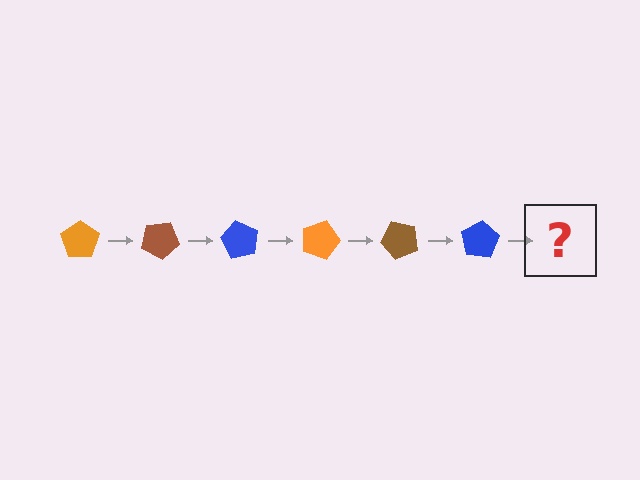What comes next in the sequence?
The next element should be an orange pentagon, rotated 180 degrees from the start.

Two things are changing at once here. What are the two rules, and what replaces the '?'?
The two rules are that it rotates 30 degrees each step and the color cycles through orange, brown, and blue. The '?' should be an orange pentagon, rotated 180 degrees from the start.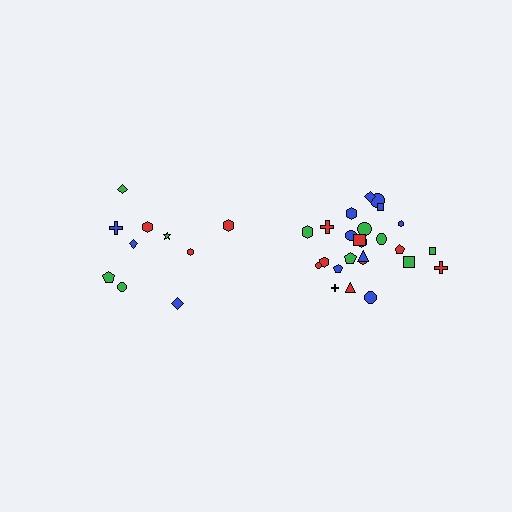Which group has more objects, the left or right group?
The right group.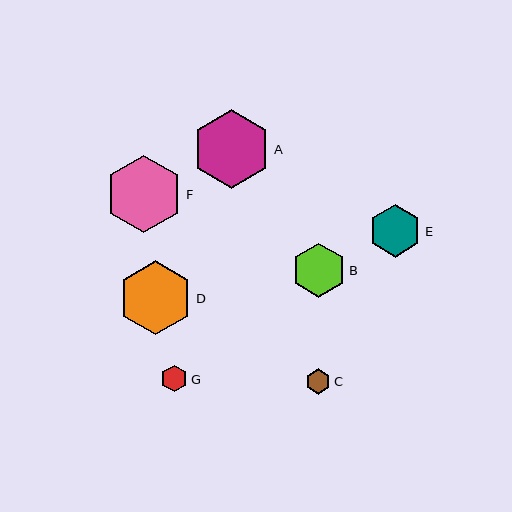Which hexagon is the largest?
Hexagon A is the largest with a size of approximately 79 pixels.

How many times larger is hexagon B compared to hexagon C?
Hexagon B is approximately 2.1 times the size of hexagon C.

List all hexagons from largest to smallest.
From largest to smallest: A, F, D, B, E, G, C.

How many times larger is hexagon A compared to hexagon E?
Hexagon A is approximately 1.5 times the size of hexagon E.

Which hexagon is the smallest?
Hexagon C is the smallest with a size of approximately 25 pixels.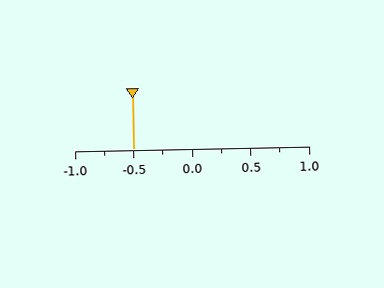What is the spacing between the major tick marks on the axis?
The major ticks are spaced 0.5 apart.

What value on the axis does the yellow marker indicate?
The marker indicates approximately -0.5.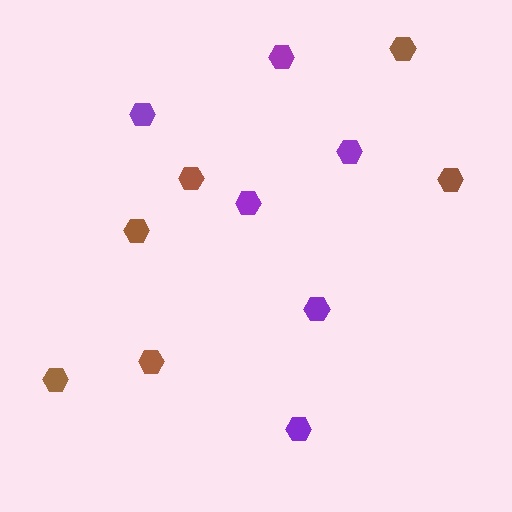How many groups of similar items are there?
There are 2 groups: one group of brown hexagons (6) and one group of purple hexagons (6).